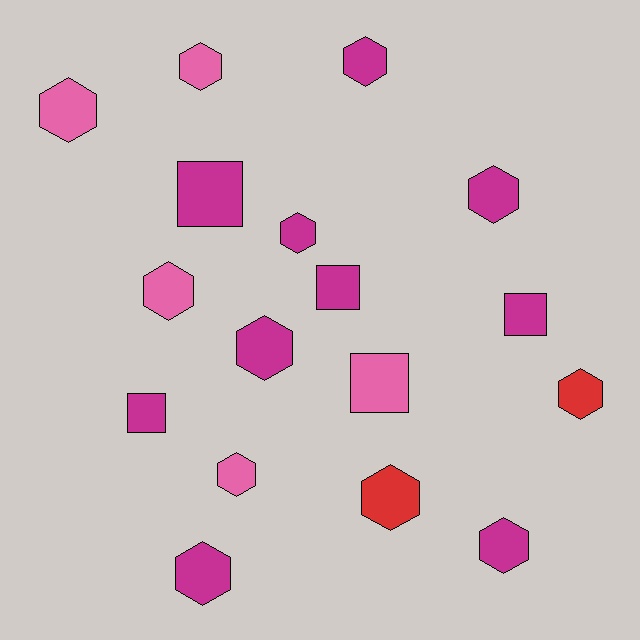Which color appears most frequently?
Magenta, with 10 objects.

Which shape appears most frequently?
Hexagon, with 12 objects.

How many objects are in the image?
There are 17 objects.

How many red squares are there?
There are no red squares.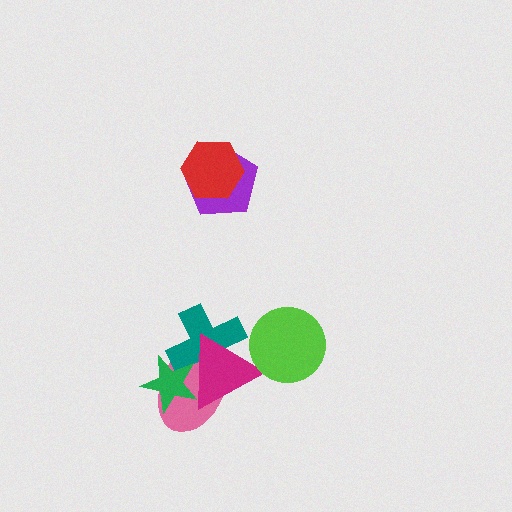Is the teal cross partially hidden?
Yes, it is partially covered by another shape.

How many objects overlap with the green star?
3 objects overlap with the green star.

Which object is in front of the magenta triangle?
The lime circle is in front of the magenta triangle.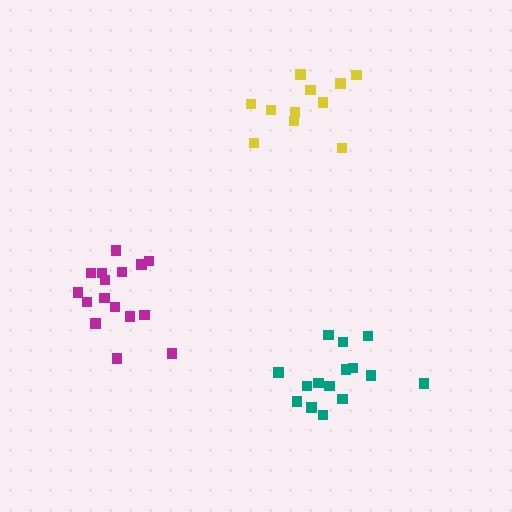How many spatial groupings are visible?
There are 3 spatial groupings.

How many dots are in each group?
Group 1: 16 dots, Group 2: 11 dots, Group 3: 15 dots (42 total).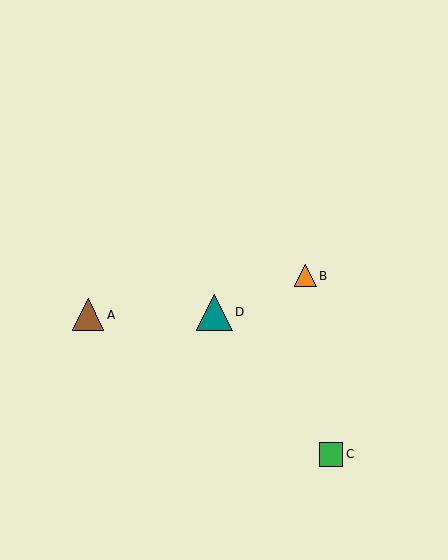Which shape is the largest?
The teal triangle (labeled D) is the largest.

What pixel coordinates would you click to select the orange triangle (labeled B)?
Click at (305, 276) to select the orange triangle B.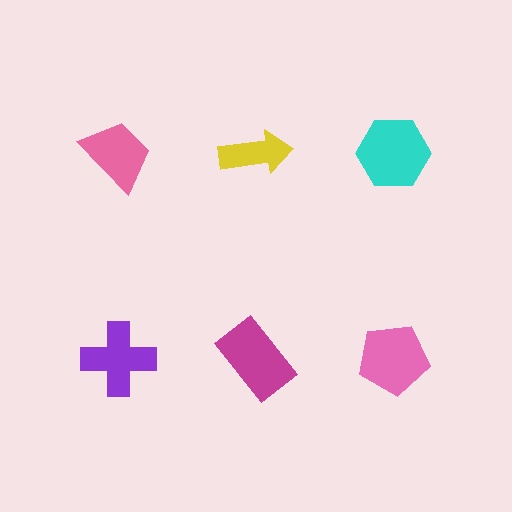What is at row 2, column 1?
A purple cross.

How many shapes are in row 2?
3 shapes.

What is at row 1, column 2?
A yellow arrow.